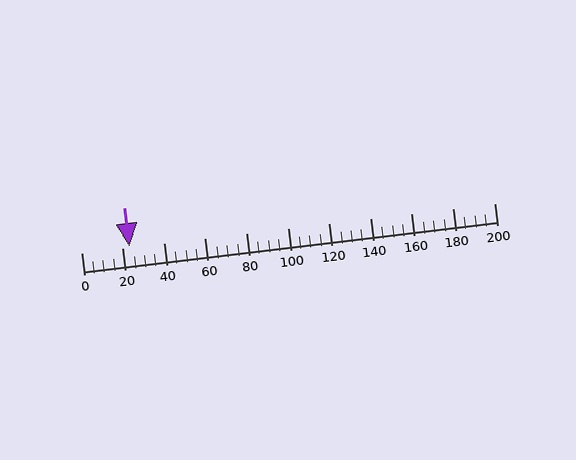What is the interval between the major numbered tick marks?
The major tick marks are spaced 20 units apart.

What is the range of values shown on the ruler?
The ruler shows values from 0 to 200.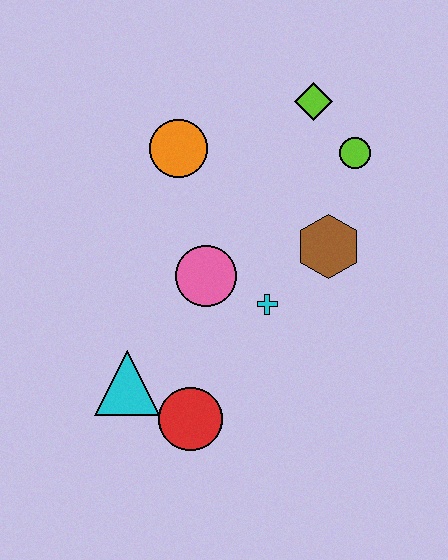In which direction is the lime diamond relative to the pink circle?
The lime diamond is above the pink circle.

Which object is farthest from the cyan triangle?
The lime diamond is farthest from the cyan triangle.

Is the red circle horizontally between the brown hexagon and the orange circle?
Yes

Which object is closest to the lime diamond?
The lime circle is closest to the lime diamond.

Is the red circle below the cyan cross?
Yes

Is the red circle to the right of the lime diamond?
No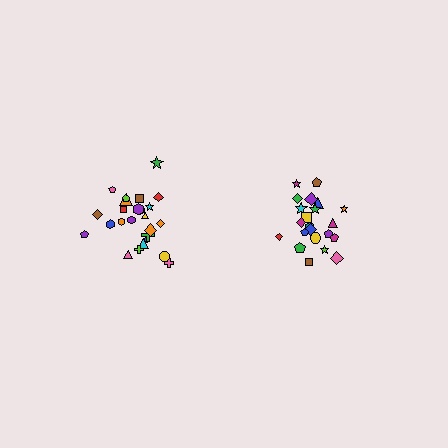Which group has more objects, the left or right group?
The left group.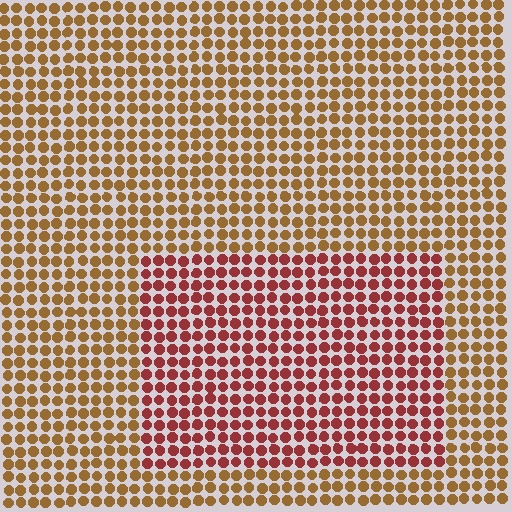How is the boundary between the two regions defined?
The boundary is defined purely by a slight shift in hue (about 38 degrees). Spacing, size, and orientation are identical on both sides.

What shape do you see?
I see a rectangle.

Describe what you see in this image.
The image is filled with small brown elements in a uniform arrangement. A rectangle-shaped region is visible where the elements are tinted to a slightly different hue, forming a subtle color boundary.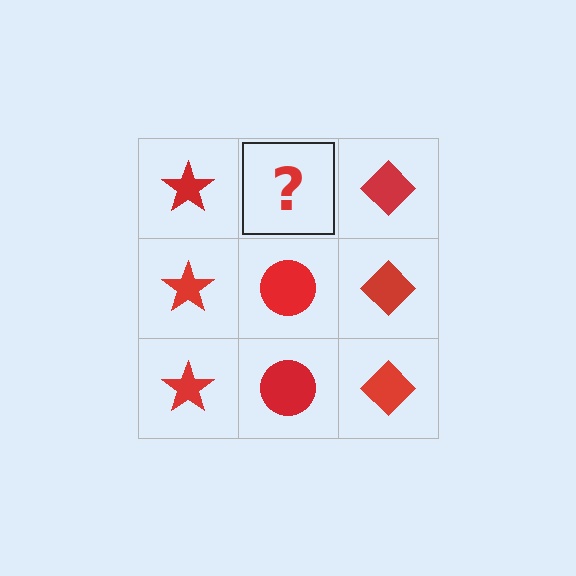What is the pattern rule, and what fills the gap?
The rule is that each column has a consistent shape. The gap should be filled with a red circle.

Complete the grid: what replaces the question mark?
The question mark should be replaced with a red circle.